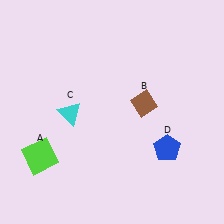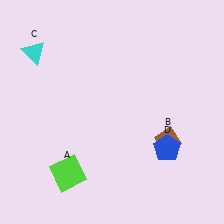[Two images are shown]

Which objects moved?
The objects that moved are: the lime square (A), the brown diamond (B), the cyan triangle (C).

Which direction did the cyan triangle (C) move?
The cyan triangle (C) moved up.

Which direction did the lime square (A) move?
The lime square (A) moved right.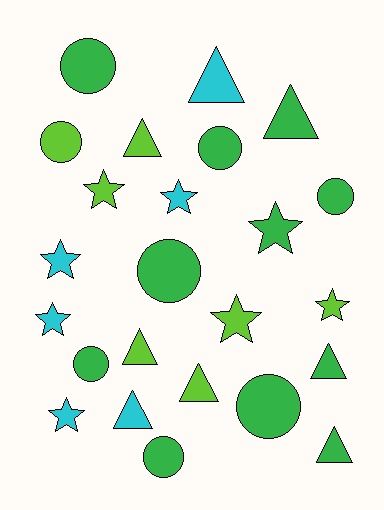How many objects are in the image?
There are 24 objects.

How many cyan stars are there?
There are 4 cyan stars.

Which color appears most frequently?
Green, with 11 objects.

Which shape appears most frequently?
Triangle, with 8 objects.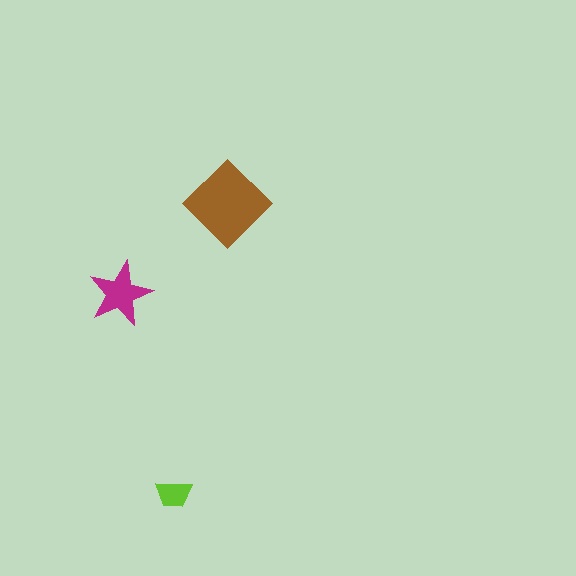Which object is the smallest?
The lime trapezoid.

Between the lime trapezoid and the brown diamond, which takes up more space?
The brown diamond.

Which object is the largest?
The brown diamond.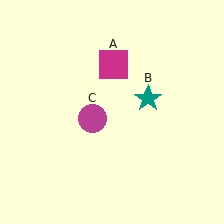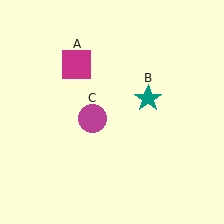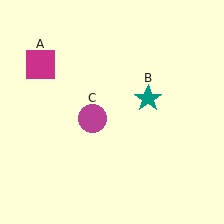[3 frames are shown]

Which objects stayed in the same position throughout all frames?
Teal star (object B) and magenta circle (object C) remained stationary.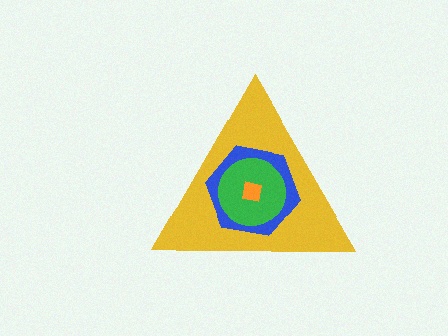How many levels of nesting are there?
4.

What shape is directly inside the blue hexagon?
The green circle.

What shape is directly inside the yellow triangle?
The blue hexagon.